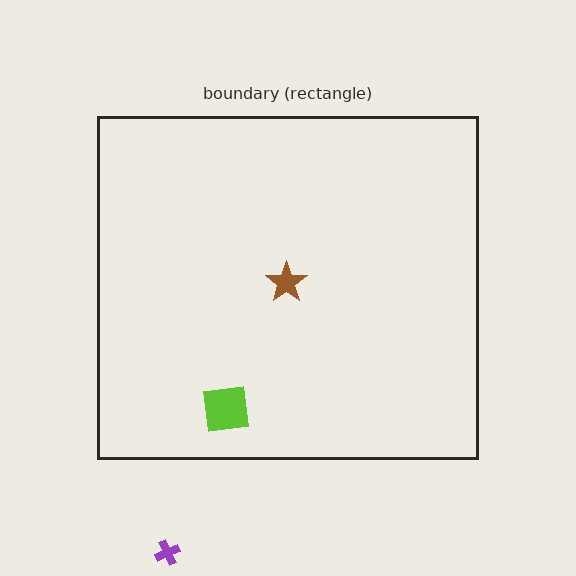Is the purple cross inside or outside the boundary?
Outside.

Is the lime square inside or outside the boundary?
Inside.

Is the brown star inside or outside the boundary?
Inside.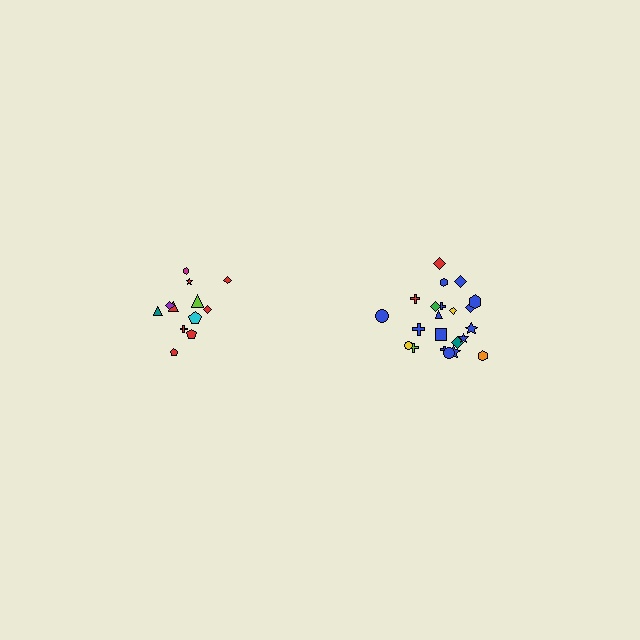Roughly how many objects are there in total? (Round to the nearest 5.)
Roughly 35 objects in total.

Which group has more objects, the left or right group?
The right group.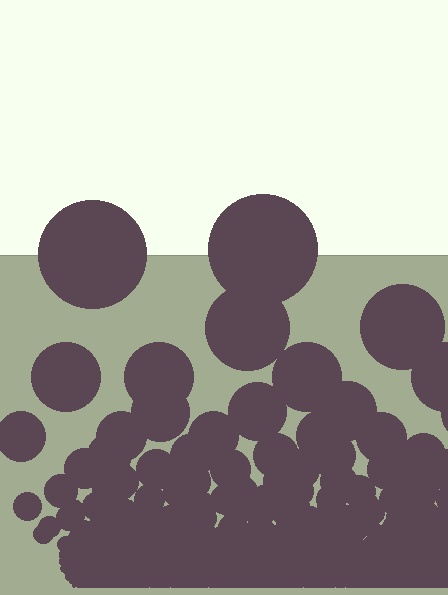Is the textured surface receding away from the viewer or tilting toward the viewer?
The surface appears to tilt toward the viewer. Texture elements get larger and sparser toward the top.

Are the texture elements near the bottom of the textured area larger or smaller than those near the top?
Smaller. The gradient is inverted — elements near the bottom are smaller and denser.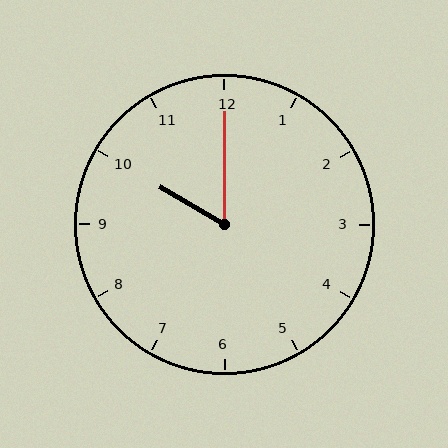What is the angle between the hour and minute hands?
Approximately 60 degrees.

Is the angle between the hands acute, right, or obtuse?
It is acute.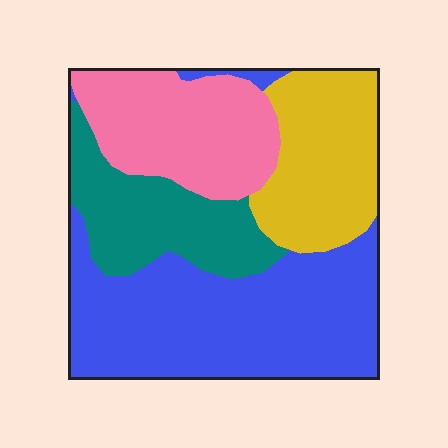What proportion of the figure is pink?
Pink covers 21% of the figure.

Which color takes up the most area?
Blue, at roughly 40%.